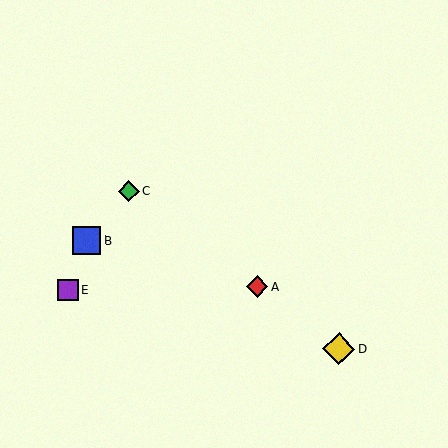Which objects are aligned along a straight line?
Objects A, C, D are aligned along a straight line.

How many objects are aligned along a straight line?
3 objects (A, C, D) are aligned along a straight line.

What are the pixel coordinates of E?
Object E is at (68, 291).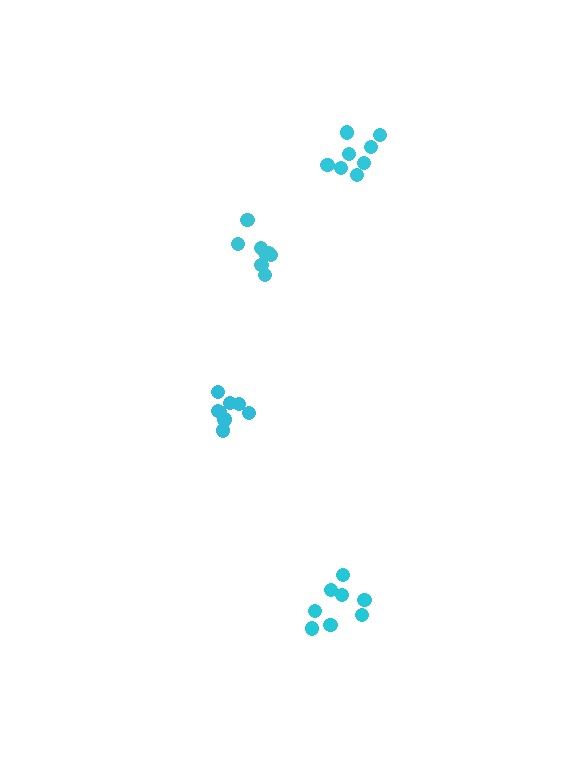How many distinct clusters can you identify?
There are 4 distinct clusters.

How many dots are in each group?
Group 1: 8 dots, Group 2: 8 dots, Group 3: 8 dots, Group 4: 8 dots (32 total).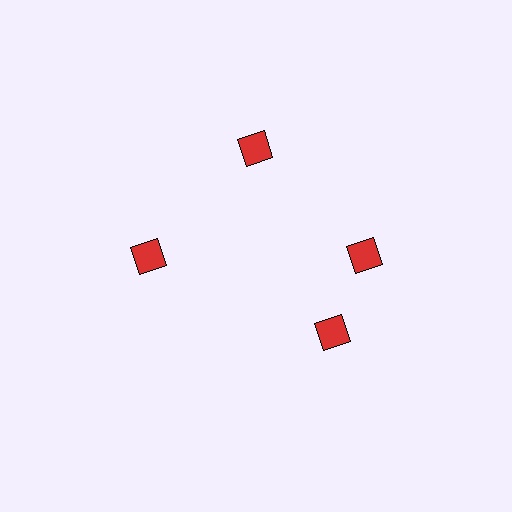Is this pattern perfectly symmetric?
No. The 4 red diamonds are arranged in a ring, but one element near the 6 o'clock position is rotated out of alignment along the ring, breaking the 4-fold rotational symmetry.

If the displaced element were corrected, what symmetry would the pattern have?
It would have 4-fold rotational symmetry — the pattern would map onto itself every 90 degrees.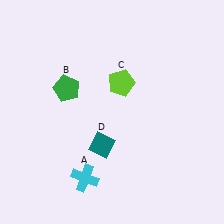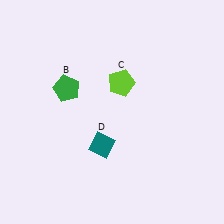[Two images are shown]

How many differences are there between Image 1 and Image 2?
There is 1 difference between the two images.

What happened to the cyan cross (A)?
The cyan cross (A) was removed in Image 2. It was in the bottom-left area of Image 1.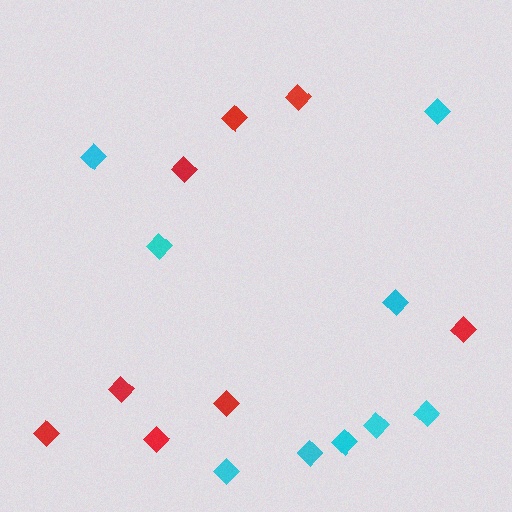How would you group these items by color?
There are 2 groups: one group of red diamonds (8) and one group of cyan diamonds (9).